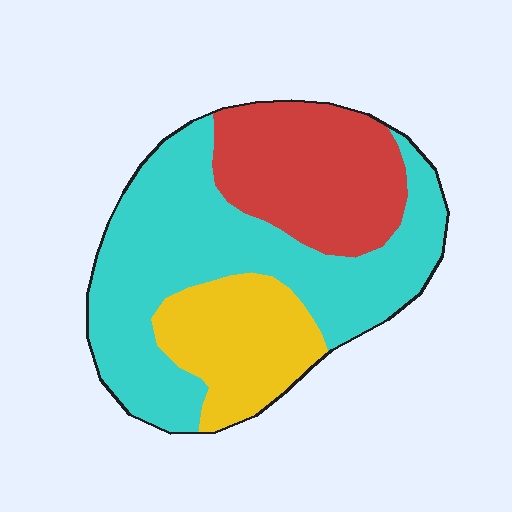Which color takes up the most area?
Cyan, at roughly 50%.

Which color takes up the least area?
Yellow, at roughly 20%.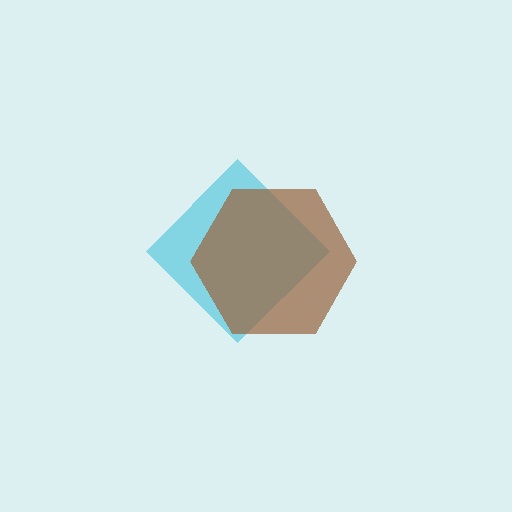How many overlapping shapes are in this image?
There are 2 overlapping shapes in the image.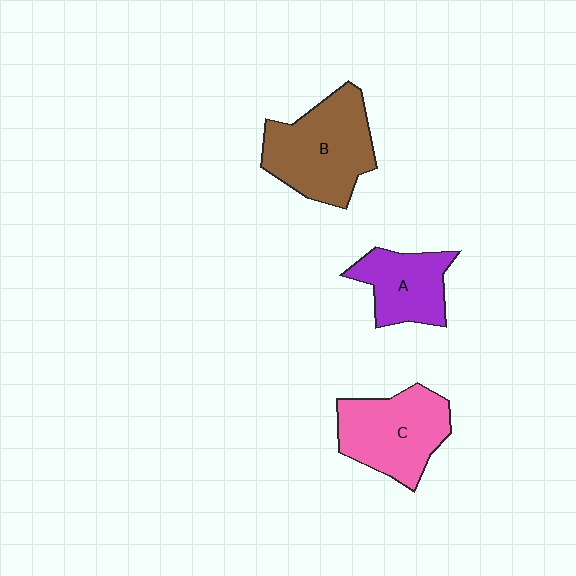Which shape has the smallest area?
Shape A (purple).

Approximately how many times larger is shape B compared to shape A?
Approximately 1.5 times.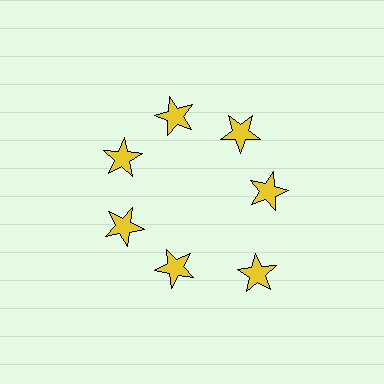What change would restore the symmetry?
The symmetry would be restored by moving it inward, back onto the ring so that all 7 stars sit at equal angles and equal distance from the center.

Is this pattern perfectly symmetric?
No. The 7 yellow stars are arranged in a ring, but one element near the 5 o'clock position is pushed outward from the center, breaking the 7-fold rotational symmetry.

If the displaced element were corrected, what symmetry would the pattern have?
It would have 7-fold rotational symmetry — the pattern would map onto itself every 51 degrees.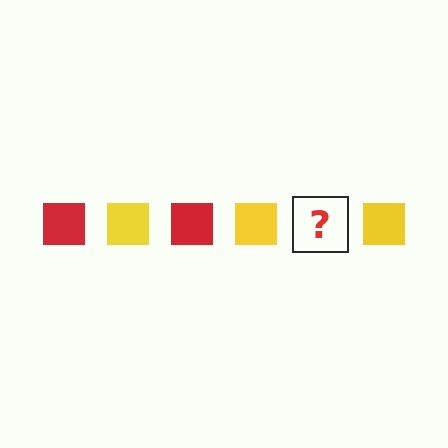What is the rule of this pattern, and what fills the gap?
The rule is that the pattern cycles through red, yellow squares. The gap should be filled with a red square.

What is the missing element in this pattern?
The missing element is a red square.